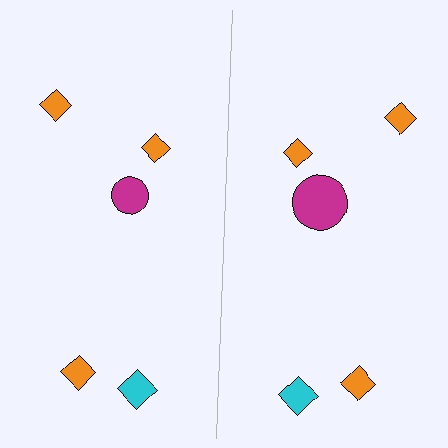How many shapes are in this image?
There are 10 shapes in this image.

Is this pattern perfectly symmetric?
No, the pattern is not perfectly symmetric. The magenta circle on the right side has a different size than its mirror counterpart.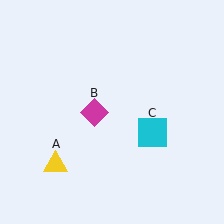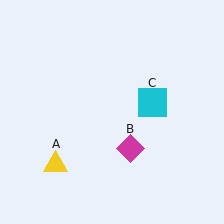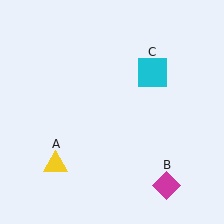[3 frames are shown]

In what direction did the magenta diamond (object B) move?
The magenta diamond (object B) moved down and to the right.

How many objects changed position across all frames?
2 objects changed position: magenta diamond (object B), cyan square (object C).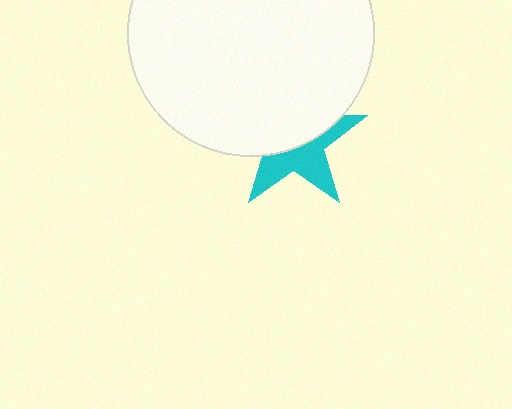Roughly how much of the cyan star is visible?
About half of it is visible (roughly 45%).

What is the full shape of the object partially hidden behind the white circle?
The partially hidden object is a cyan star.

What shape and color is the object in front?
The object in front is a white circle.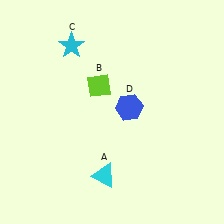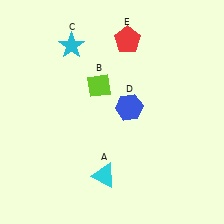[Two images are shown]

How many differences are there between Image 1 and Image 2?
There is 1 difference between the two images.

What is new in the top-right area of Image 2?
A red pentagon (E) was added in the top-right area of Image 2.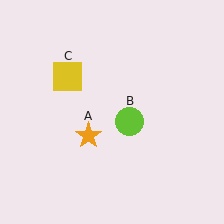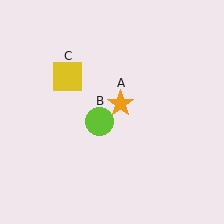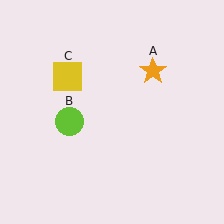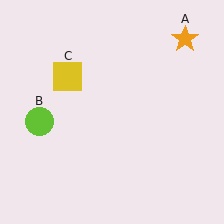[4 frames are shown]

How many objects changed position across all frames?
2 objects changed position: orange star (object A), lime circle (object B).